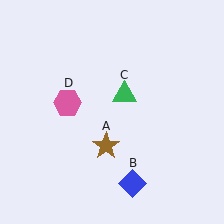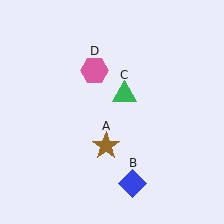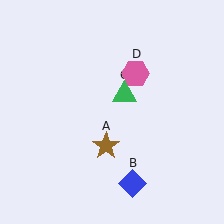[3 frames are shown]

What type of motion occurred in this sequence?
The pink hexagon (object D) rotated clockwise around the center of the scene.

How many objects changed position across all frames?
1 object changed position: pink hexagon (object D).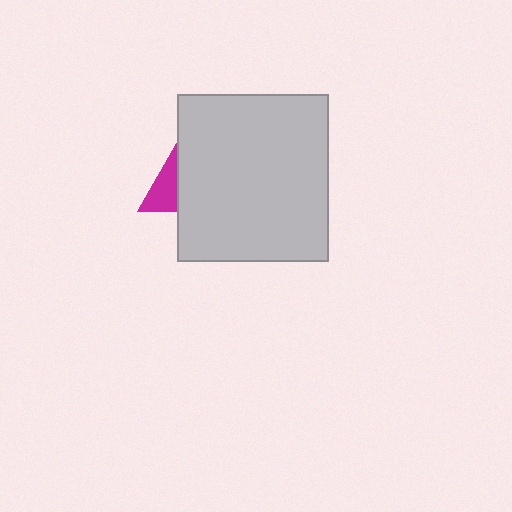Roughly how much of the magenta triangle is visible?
A small part of it is visible (roughly 36%).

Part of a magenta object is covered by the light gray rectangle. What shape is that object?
It is a triangle.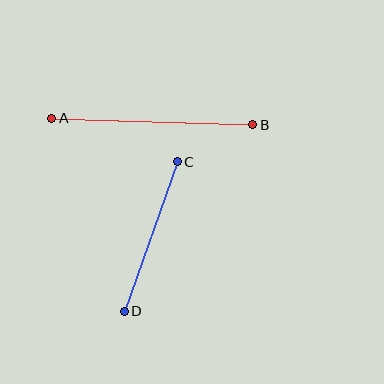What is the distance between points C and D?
The distance is approximately 159 pixels.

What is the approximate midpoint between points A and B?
The midpoint is at approximately (152, 121) pixels.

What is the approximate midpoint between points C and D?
The midpoint is at approximately (151, 237) pixels.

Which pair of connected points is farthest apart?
Points A and B are farthest apart.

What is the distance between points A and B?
The distance is approximately 201 pixels.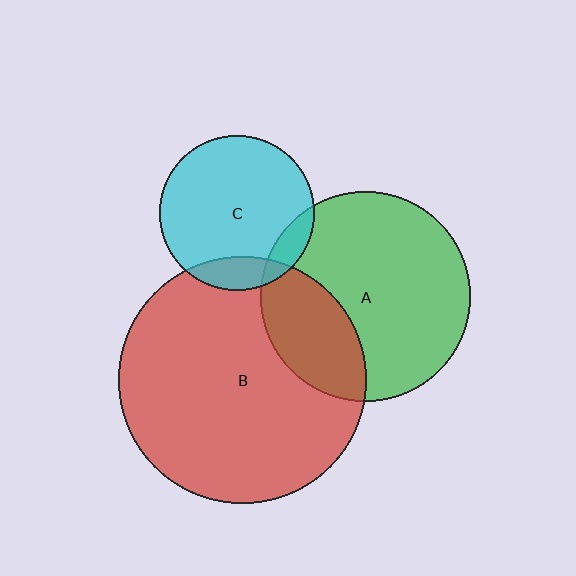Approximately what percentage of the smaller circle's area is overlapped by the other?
Approximately 10%.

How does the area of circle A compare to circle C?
Approximately 1.8 times.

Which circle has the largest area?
Circle B (red).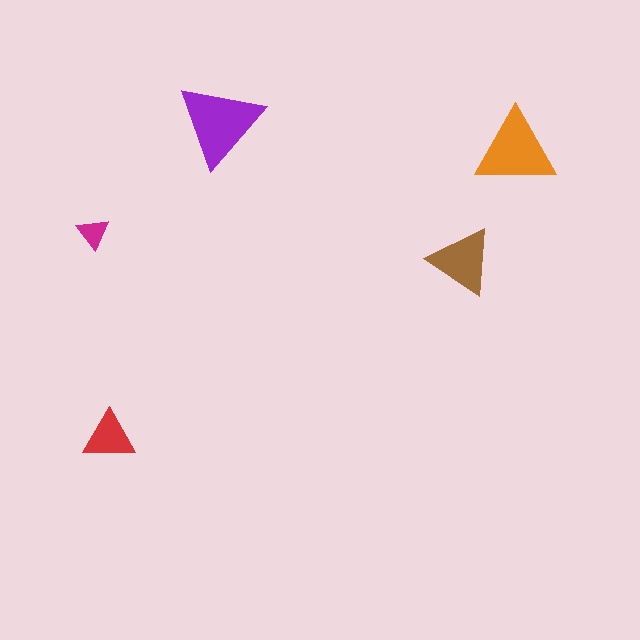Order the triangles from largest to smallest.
the purple one, the orange one, the brown one, the red one, the magenta one.